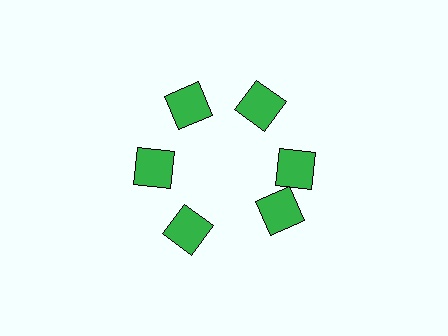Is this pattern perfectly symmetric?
No. The 6 green squares are arranged in a ring, but one element near the 5 o'clock position is rotated out of alignment along the ring, breaking the 6-fold rotational symmetry.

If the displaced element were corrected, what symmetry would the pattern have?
It would have 6-fold rotational symmetry — the pattern would map onto itself every 60 degrees.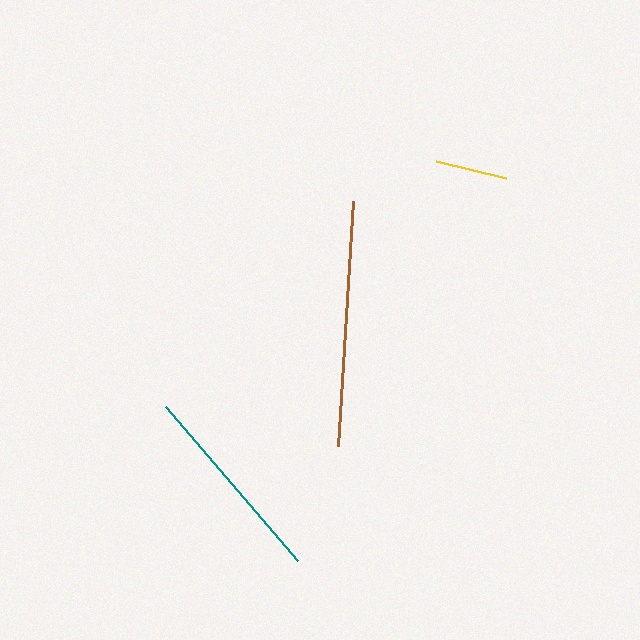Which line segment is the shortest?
The yellow line is the shortest at approximately 72 pixels.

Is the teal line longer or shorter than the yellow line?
The teal line is longer than the yellow line.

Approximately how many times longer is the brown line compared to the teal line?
The brown line is approximately 1.2 times the length of the teal line.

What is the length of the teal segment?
The teal segment is approximately 203 pixels long.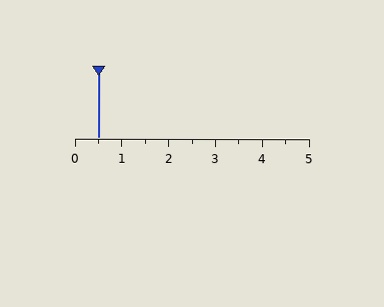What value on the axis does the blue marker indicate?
The marker indicates approximately 0.5.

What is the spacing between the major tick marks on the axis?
The major ticks are spaced 1 apart.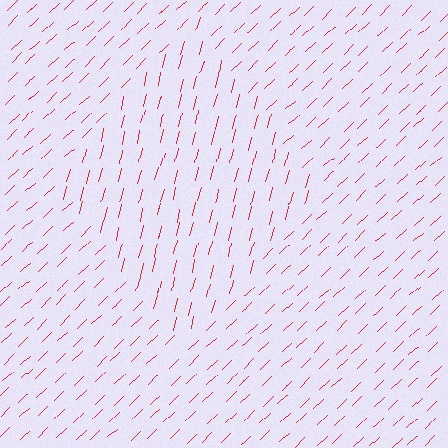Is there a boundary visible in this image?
Yes, there is a texture boundary formed by a change in line orientation.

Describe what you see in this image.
The image is filled with small red line segments. A diamond region in the image has lines oriented differently from the surrounding lines, creating a visible texture boundary.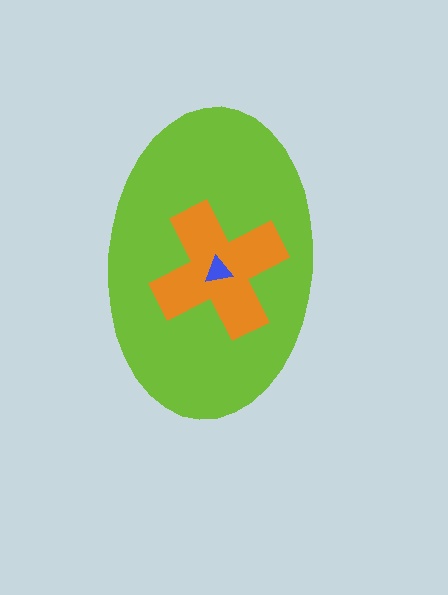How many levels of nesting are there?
3.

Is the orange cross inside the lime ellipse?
Yes.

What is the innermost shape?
The blue triangle.